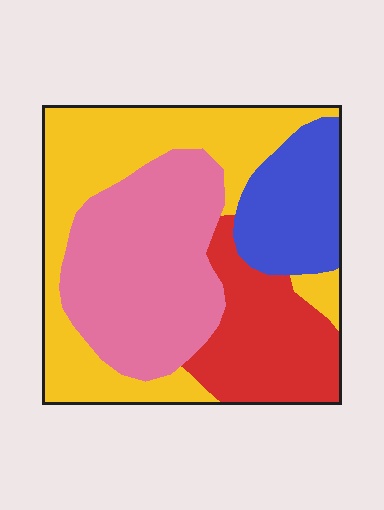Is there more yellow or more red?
Yellow.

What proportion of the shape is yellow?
Yellow takes up about one third (1/3) of the shape.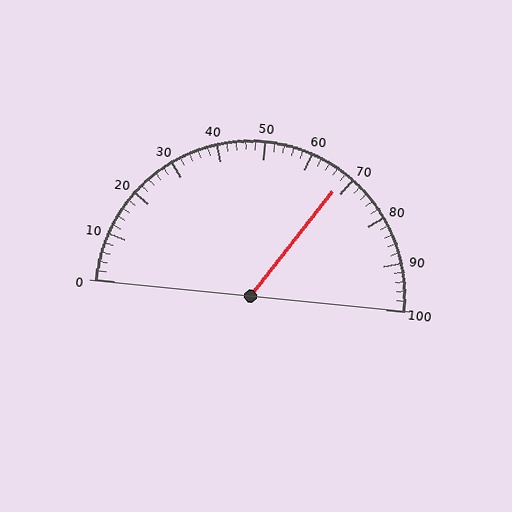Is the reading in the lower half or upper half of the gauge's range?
The reading is in the upper half of the range (0 to 100).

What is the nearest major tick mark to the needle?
The nearest major tick mark is 70.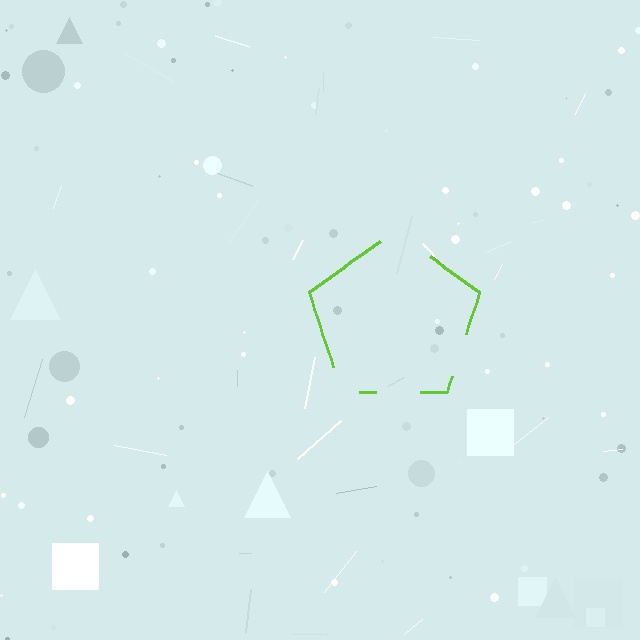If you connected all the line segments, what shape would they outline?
They would outline a pentagon.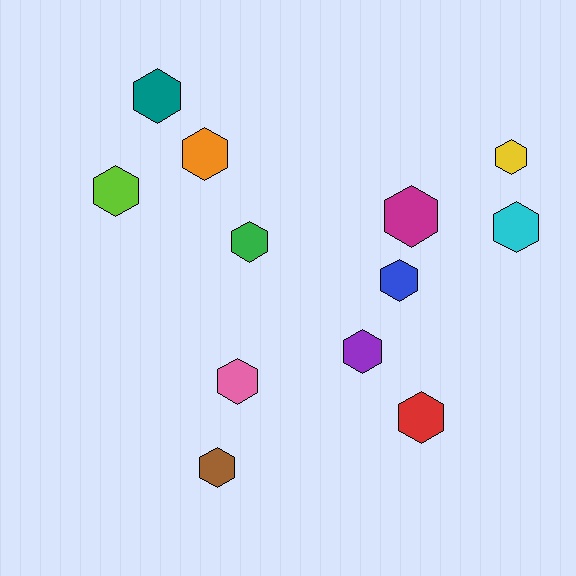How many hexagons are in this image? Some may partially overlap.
There are 12 hexagons.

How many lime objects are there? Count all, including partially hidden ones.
There is 1 lime object.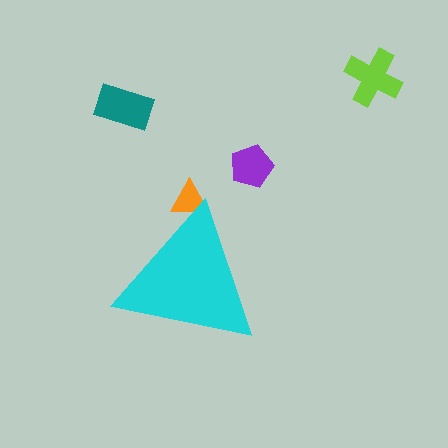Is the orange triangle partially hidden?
Yes, the orange triangle is partially hidden behind the cyan triangle.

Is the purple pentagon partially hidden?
No, the purple pentagon is fully visible.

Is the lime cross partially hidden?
No, the lime cross is fully visible.